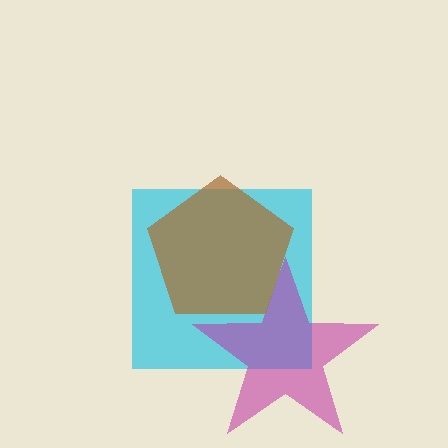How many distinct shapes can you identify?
There are 3 distinct shapes: a cyan square, a magenta star, a brown pentagon.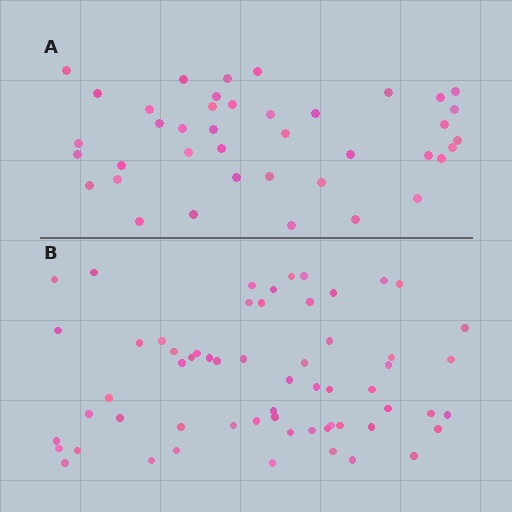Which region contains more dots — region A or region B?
Region B (the bottom region) has more dots.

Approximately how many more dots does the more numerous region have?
Region B has approximately 20 more dots than region A.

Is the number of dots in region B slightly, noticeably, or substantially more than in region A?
Region B has substantially more. The ratio is roughly 1.5 to 1.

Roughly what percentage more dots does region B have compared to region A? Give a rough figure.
About 50% more.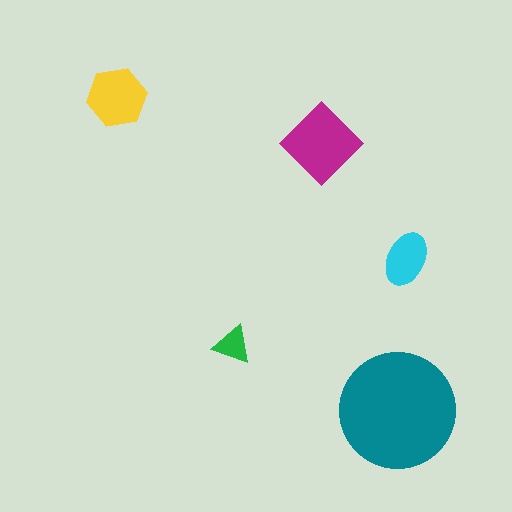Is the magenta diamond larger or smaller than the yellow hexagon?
Larger.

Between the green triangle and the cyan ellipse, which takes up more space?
The cyan ellipse.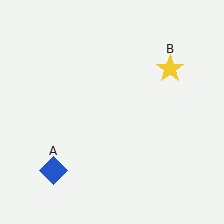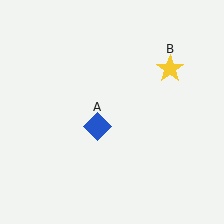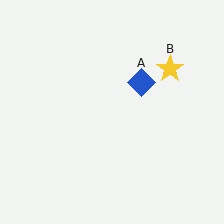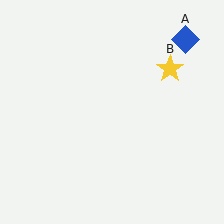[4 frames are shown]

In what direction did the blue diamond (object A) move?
The blue diamond (object A) moved up and to the right.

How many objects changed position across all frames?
1 object changed position: blue diamond (object A).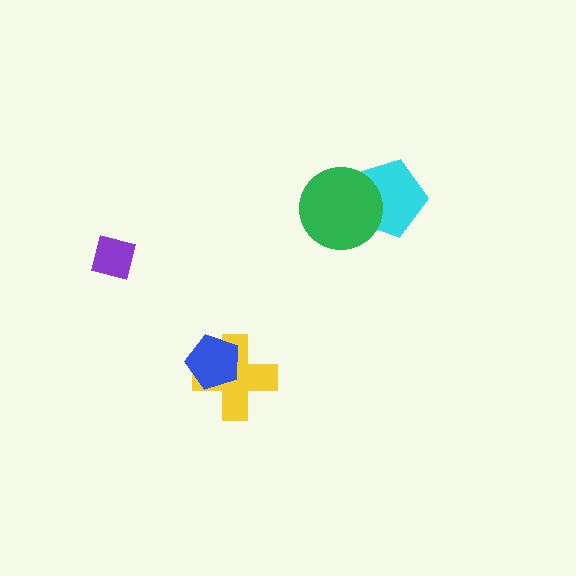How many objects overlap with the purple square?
0 objects overlap with the purple square.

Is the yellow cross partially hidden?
Yes, it is partially covered by another shape.